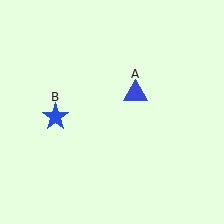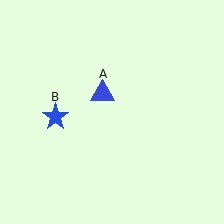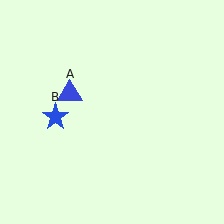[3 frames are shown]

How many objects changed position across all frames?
1 object changed position: blue triangle (object A).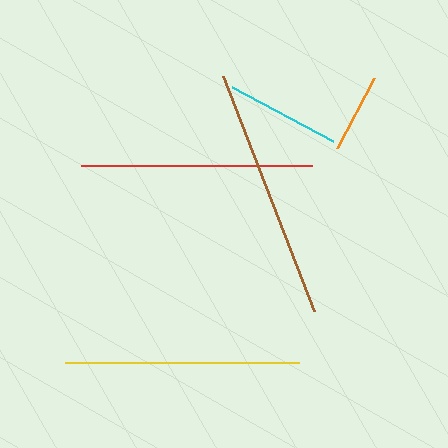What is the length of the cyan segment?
The cyan segment is approximately 115 pixels long.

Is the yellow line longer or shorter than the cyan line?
The yellow line is longer than the cyan line.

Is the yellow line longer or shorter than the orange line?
The yellow line is longer than the orange line.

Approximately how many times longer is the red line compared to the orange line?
The red line is approximately 2.9 times the length of the orange line.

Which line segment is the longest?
The brown line is the longest at approximately 252 pixels.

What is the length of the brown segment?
The brown segment is approximately 252 pixels long.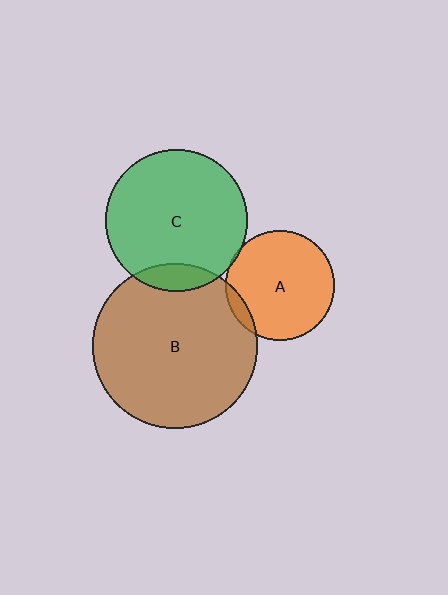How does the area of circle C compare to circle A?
Approximately 1.7 times.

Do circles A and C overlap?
Yes.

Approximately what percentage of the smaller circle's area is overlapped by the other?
Approximately 5%.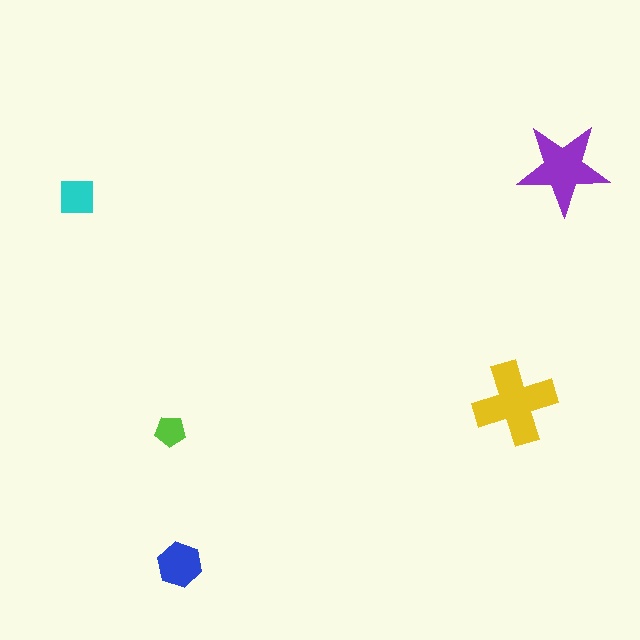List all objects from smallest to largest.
The lime pentagon, the cyan square, the blue hexagon, the purple star, the yellow cross.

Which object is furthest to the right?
The purple star is rightmost.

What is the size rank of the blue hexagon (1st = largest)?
3rd.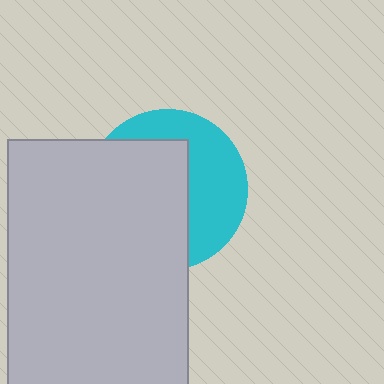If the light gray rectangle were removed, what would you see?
You would see the complete cyan circle.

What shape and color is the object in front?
The object in front is a light gray rectangle.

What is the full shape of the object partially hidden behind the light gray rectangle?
The partially hidden object is a cyan circle.